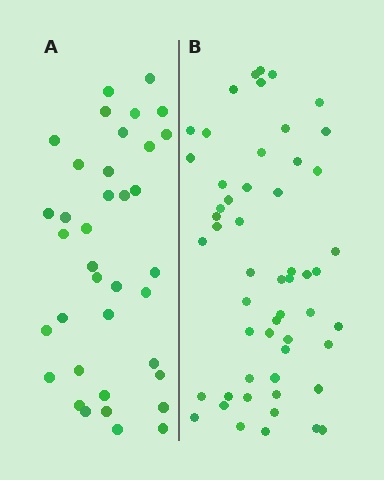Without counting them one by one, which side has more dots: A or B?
Region B (the right region) has more dots.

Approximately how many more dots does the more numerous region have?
Region B has approximately 15 more dots than region A.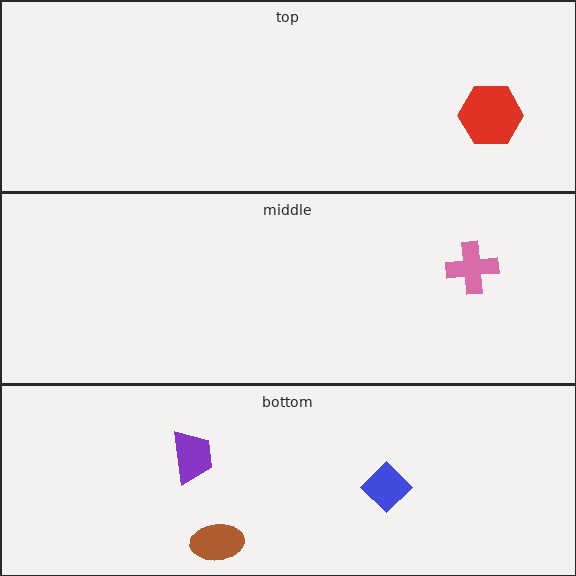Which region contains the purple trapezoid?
The bottom region.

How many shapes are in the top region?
1.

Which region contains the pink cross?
The middle region.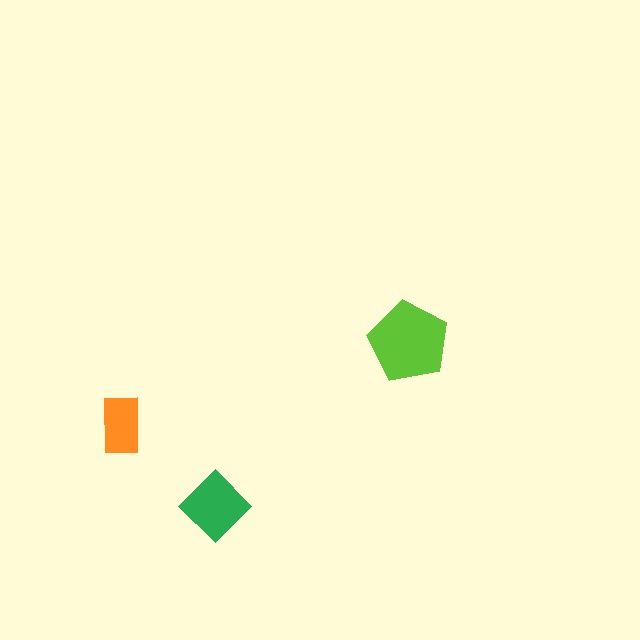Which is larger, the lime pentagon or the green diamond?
The lime pentagon.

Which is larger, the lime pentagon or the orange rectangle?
The lime pentagon.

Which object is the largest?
The lime pentagon.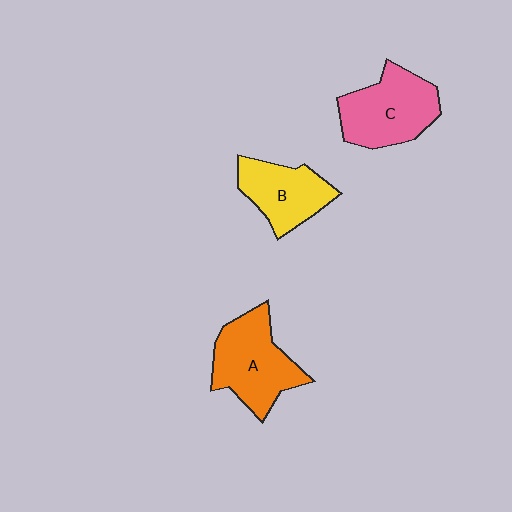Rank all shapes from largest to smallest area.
From largest to smallest: A (orange), C (pink), B (yellow).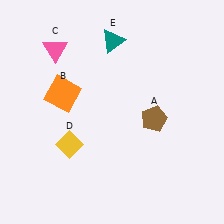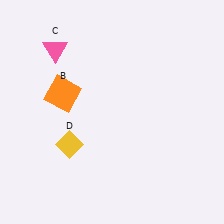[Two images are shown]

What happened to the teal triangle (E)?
The teal triangle (E) was removed in Image 2. It was in the top-right area of Image 1.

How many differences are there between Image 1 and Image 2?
There are 2 differences between the two images.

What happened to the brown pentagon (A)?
The brown pentagon (A) was removed in Image 2. It was in the bottom-right area of Image 1.